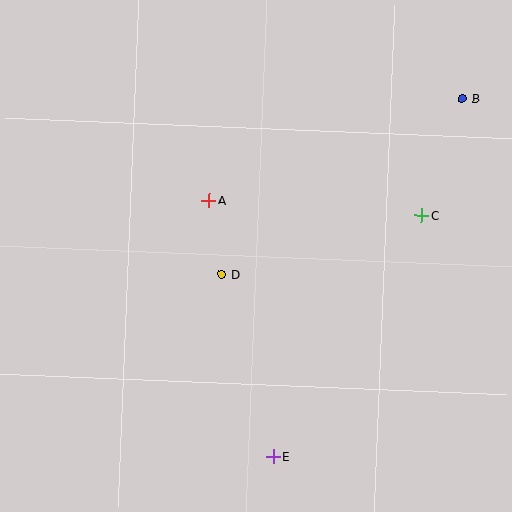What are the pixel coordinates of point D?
Point D is at (222, 274).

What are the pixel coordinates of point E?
Point E is at (273, 456).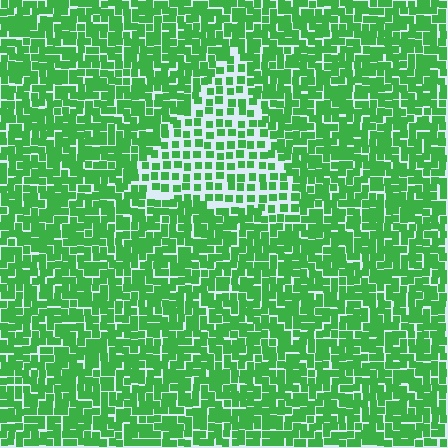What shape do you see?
I see a triangle.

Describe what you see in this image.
The image contains small green elements arranged at two different densities. A triangle-shaped region is visible where the elements are less densely packed than the surrounding area.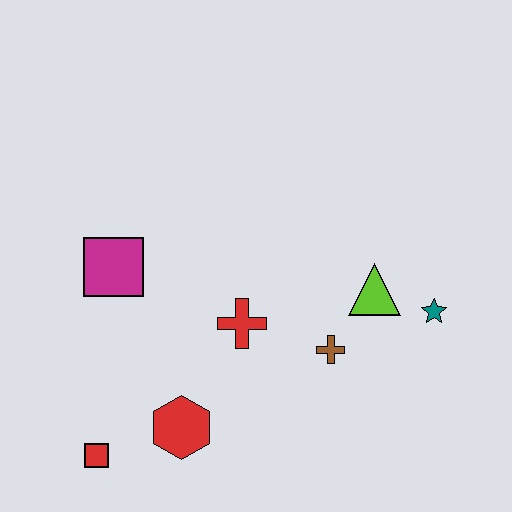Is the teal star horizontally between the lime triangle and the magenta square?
No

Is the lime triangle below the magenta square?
Yes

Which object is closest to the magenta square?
The red cross is closest to the magenta square.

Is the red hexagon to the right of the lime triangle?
No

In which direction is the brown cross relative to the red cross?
The brown cross is to the right of the red cross.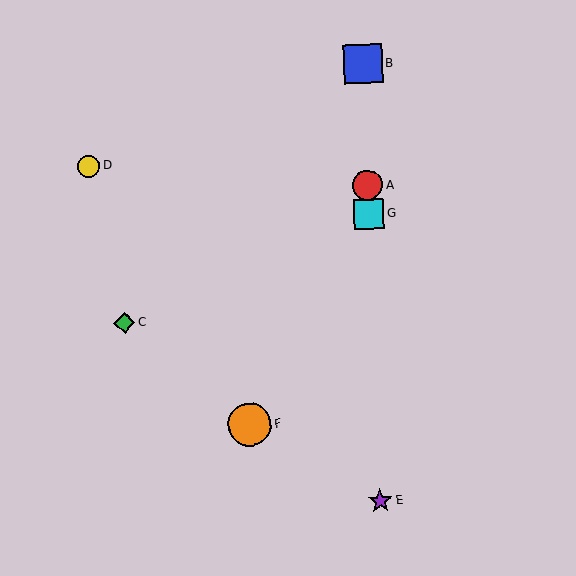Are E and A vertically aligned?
Yes, both are at x≈380.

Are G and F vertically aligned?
No, G is at x≈369 and F is at x≈250.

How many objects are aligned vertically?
4 objects (A, B, E, G) are aligned vertically.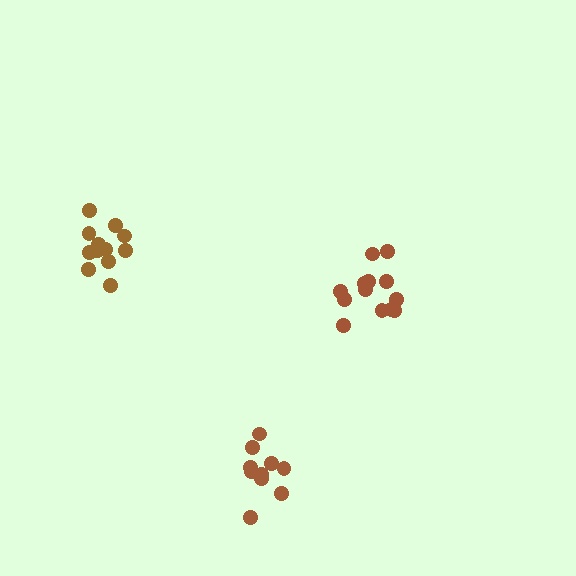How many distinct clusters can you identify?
There are 3 distinct clusters.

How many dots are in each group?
Group 1: 13 dots, Group 2: 12 dots, Group 3: 10 dots (35 total).